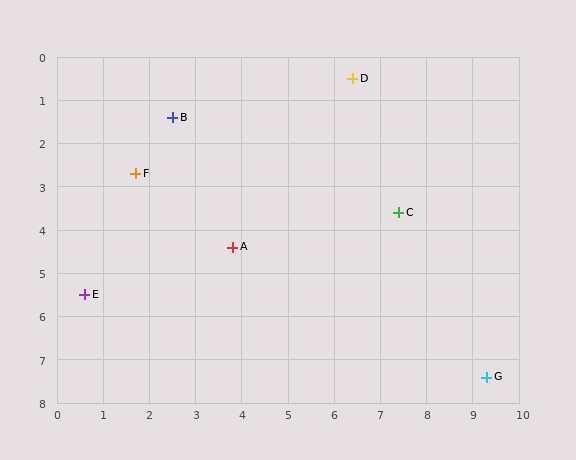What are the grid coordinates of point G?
Point G is at approximately (9.3, 7.4).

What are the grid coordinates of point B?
Point B is at approximately (2.5, 1.4).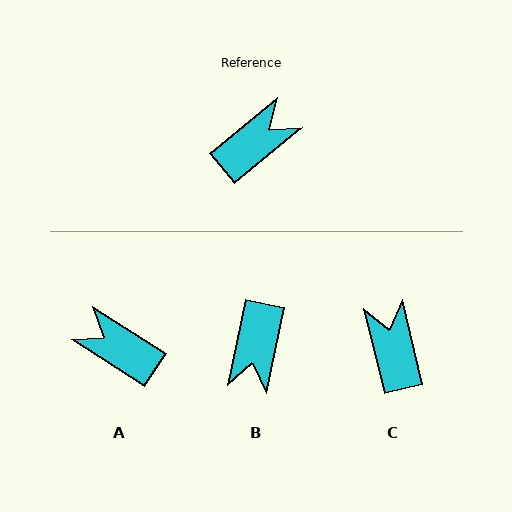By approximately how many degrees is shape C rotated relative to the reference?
Approximately 64 degrees counter-clockwise.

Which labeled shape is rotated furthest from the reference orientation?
B, about 142 degrees away.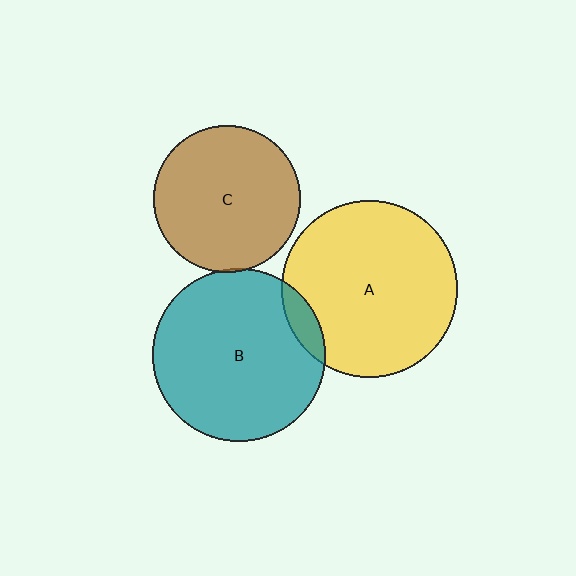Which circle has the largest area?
Circle A (yellow).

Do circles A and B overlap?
Yes.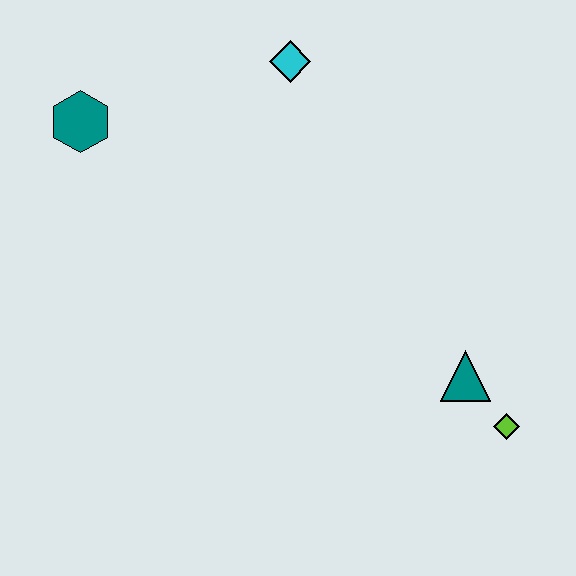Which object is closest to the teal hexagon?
The cyan diamond is closest to the teal hexagon.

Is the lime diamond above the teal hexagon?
No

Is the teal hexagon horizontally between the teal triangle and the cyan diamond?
No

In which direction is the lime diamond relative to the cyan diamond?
The lime diamond is below the cyan diamond.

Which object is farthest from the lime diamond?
The teal hexagon is farthest from the lime diamond.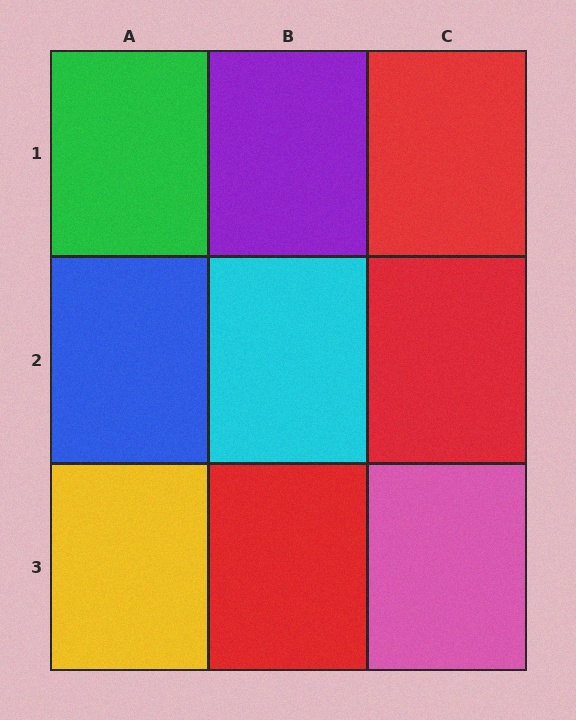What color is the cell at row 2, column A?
Blue.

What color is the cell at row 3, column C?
Pink.